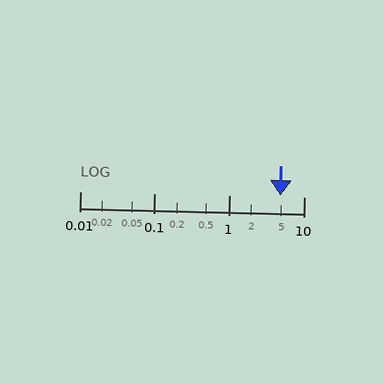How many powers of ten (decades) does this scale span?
The scale spans 3 decades, from 0.01 to 10.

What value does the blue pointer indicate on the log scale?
The pointer indicates approximately 4.9.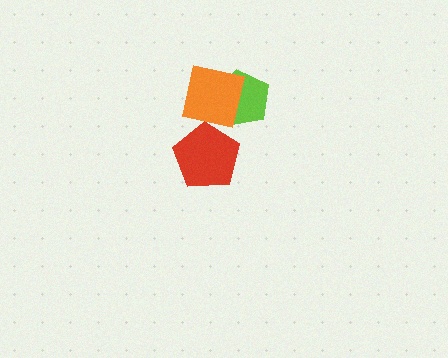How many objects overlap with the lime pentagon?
1 object overlaps with the lime pentagon.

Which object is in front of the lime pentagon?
The orange square is in front of the lime pentagon.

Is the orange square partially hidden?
No, no other shape covers it.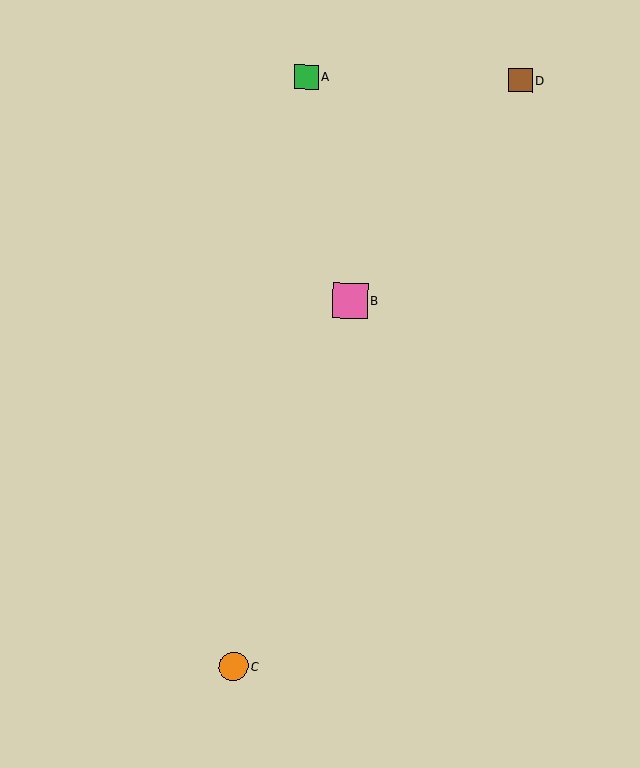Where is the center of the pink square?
The center of the pink square is at (350, 301).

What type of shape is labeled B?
Shape B is a pink square.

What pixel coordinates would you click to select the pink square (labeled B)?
Click at (350, 301) to select the pink square B.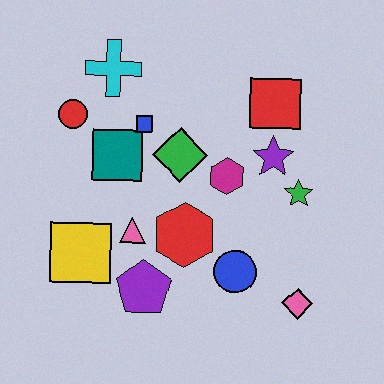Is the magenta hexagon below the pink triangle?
No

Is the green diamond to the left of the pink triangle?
No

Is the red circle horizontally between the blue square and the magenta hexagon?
No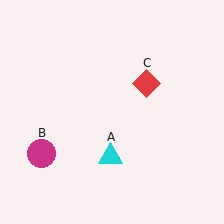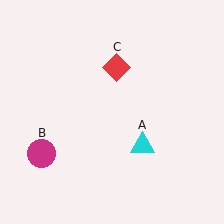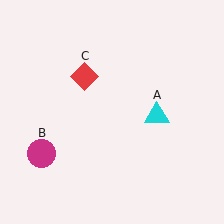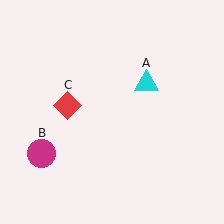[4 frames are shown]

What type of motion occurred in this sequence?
The cyan triangle (object A), red diamond (object C) rotated counterclockwise around the center of the scene.